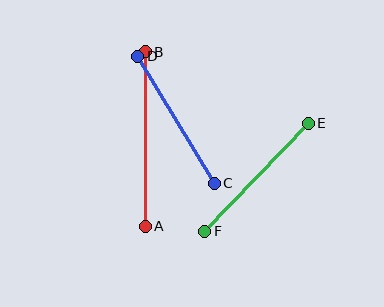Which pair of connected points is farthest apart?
Points A and B are farthest apart.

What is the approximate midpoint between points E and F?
The midpoint is at approximately (256, 177) pixels.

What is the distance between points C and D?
The distance is approximately 148 pixels.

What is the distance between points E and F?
The distance is approximately 149 pixels.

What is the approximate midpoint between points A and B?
The midpoint is at approximately (145, 139) pixels.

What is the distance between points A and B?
The distance is approximately 175 pixels.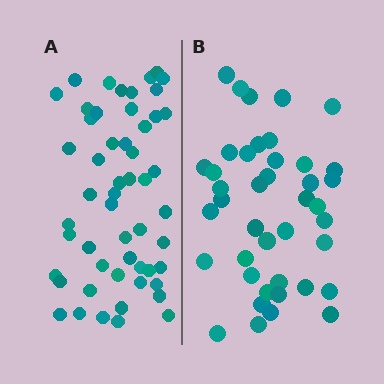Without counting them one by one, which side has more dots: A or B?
Region A (the left region) has more dots.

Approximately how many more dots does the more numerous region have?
Region A has roughly 12 or so more dots than region B.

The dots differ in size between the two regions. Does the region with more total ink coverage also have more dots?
No. Region B has more total ink coverage because its dots are larger, but region A actually contains more individual dots. Total area can be misleading — the number of items is what matters here.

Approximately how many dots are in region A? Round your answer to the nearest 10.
About 50 dots. (The exact count is 53, which rounds to 50.)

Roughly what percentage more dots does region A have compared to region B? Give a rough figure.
About 30% more.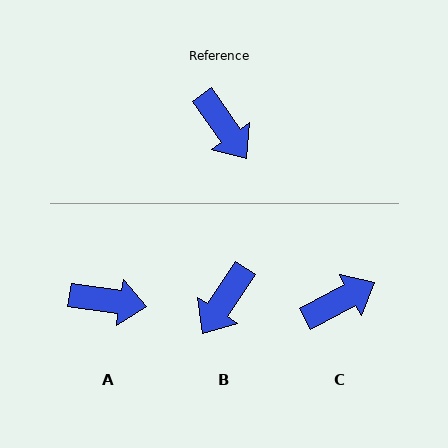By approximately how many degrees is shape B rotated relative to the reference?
Approximately 68 degrees clockwise.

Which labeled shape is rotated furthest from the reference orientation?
C, about 83 degrees away.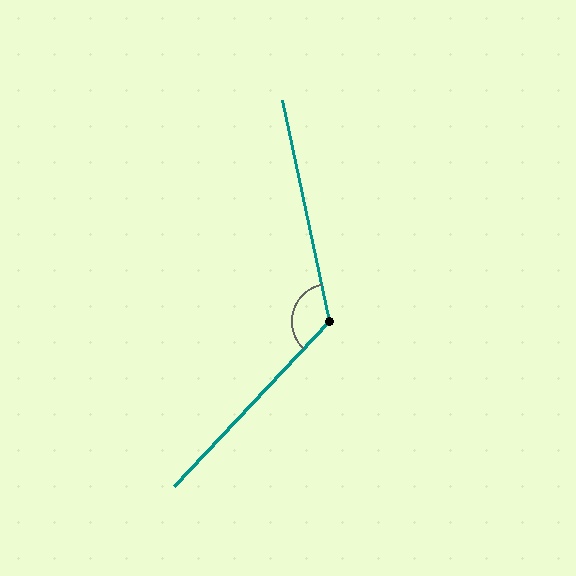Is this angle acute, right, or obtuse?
It is obtuse.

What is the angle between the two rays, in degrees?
Approximately 125 degrees.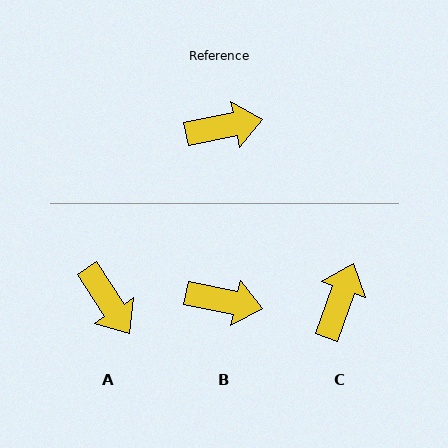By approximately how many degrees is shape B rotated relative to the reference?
Approximately 23 degrees clockwise.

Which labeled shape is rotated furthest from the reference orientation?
A, about 68 degrees away.